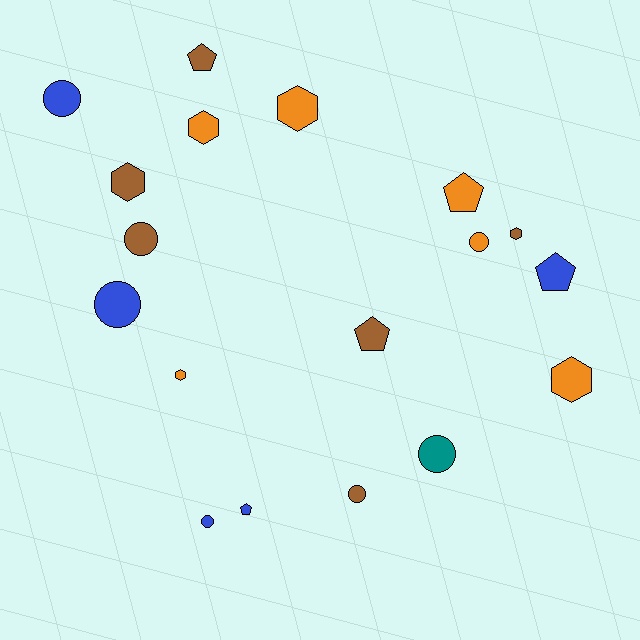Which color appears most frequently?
Brown, with 6 objects.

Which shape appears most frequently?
Circle, with 7 objects.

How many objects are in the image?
There are 18 objects.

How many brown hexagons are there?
There are 2 brown hexagons.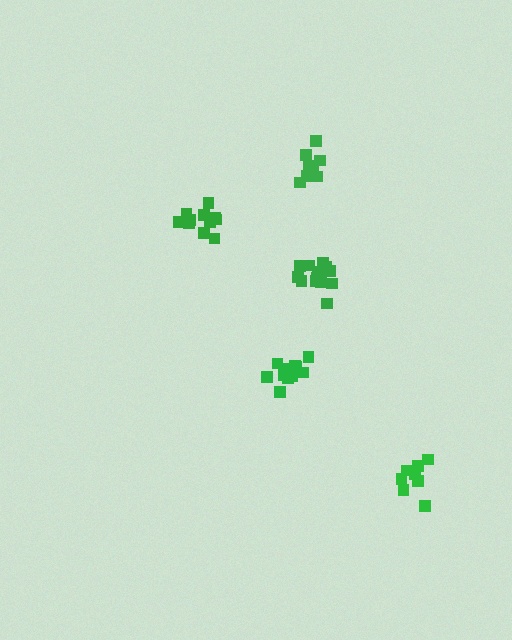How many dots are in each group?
Group 1: 11 dots, Group 2: 11 dots, Group 3: 8 dots, Group 4: 13 dots, Group 5: 8 dots (51 total).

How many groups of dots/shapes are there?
There are 5 groups.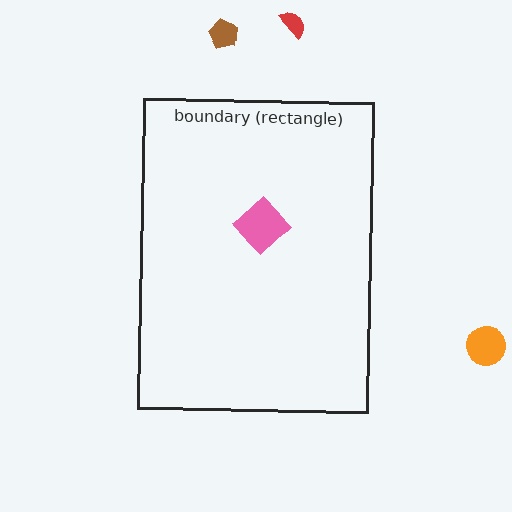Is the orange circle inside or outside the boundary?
Outside.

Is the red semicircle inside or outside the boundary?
Outside.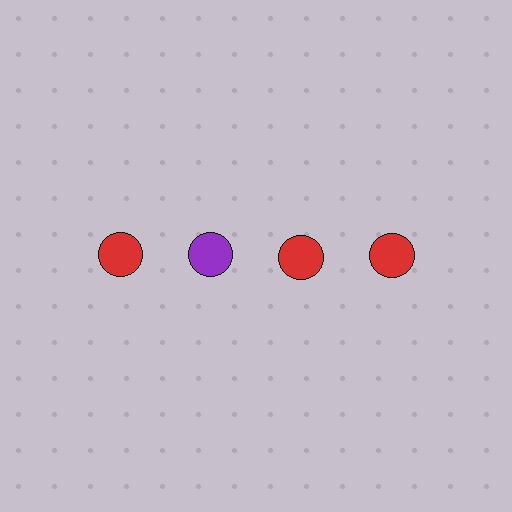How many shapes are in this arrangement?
There are 4 shapes arranged in a grid pattern.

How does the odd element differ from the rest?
It has a different color: purple instead of red.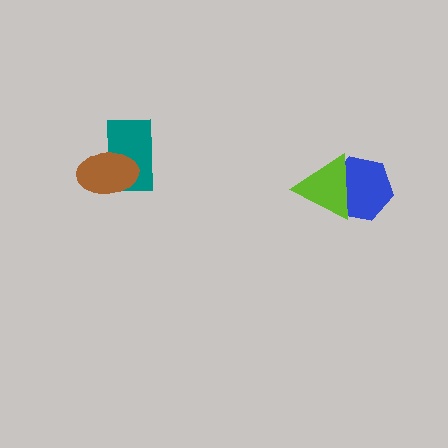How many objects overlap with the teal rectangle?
1 object overlaps with the teal rectangle.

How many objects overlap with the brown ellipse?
1 object overlaps with the brown ellipse.